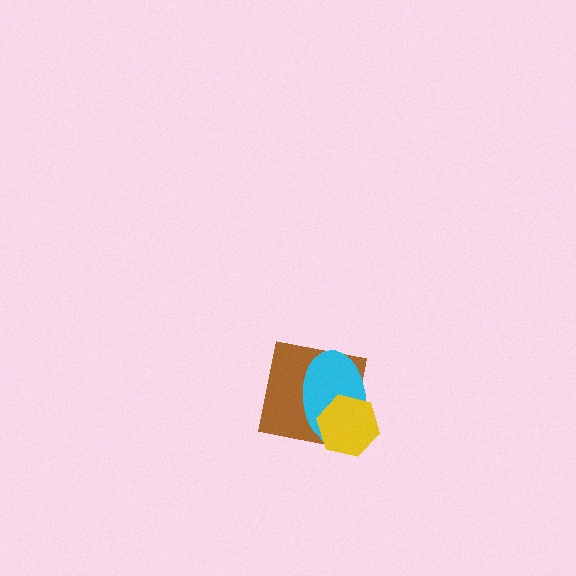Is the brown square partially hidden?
Yes, it is partially covered by another shape.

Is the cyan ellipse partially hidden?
Yes, it is partially covered by another shape.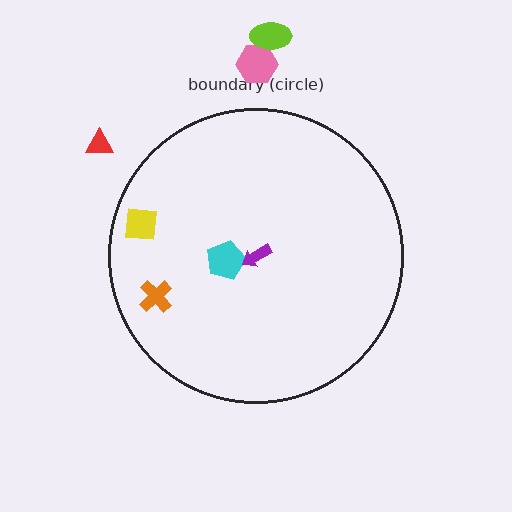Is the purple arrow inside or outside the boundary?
Inside.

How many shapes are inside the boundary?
4 inside, 3 outside.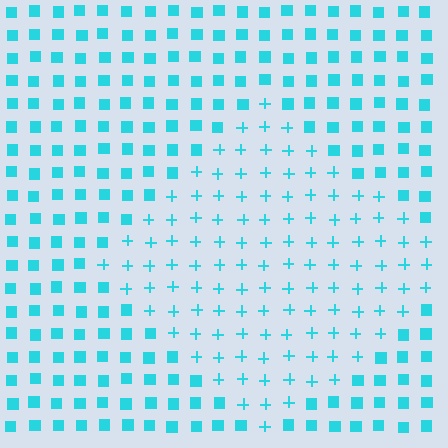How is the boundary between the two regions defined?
The boundary is defined by a change in element shape: plus signs inside vs. squares outside. All elements share the same color and spacing.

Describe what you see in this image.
The image is filled with small cyan elements arranged in a uniform grid. A diamond-shaped region contains plus signs, while the surrounding area contains squares. The boundary is defined purely by the change in element shape.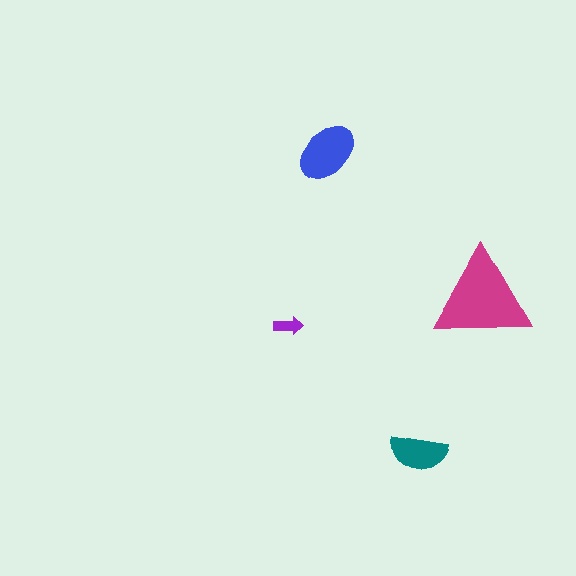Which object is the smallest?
The purple arrow.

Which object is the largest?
The magenta triangle.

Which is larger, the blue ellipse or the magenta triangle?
The magenta triangle.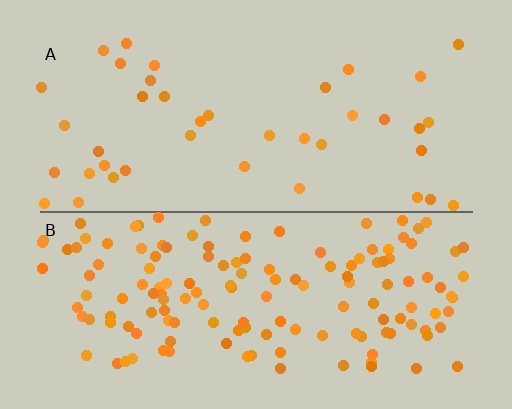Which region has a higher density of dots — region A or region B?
B (the bottom).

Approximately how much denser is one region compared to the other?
Approximately 3.7× — region B over region A.